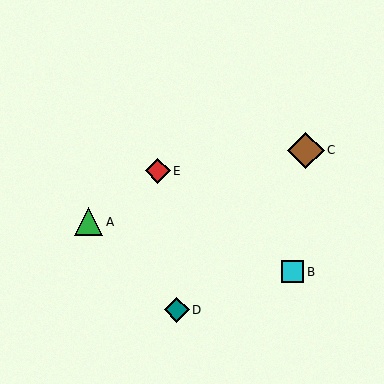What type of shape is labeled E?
Shape E is a red diamond.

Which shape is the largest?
The brown diamond (labeled C) is the largest.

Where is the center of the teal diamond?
The center of the teal diamond is at (177, 310).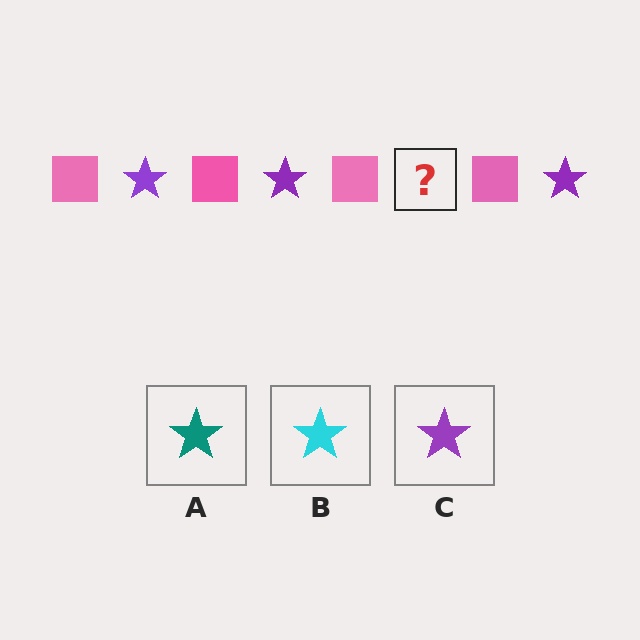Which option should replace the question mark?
Option C.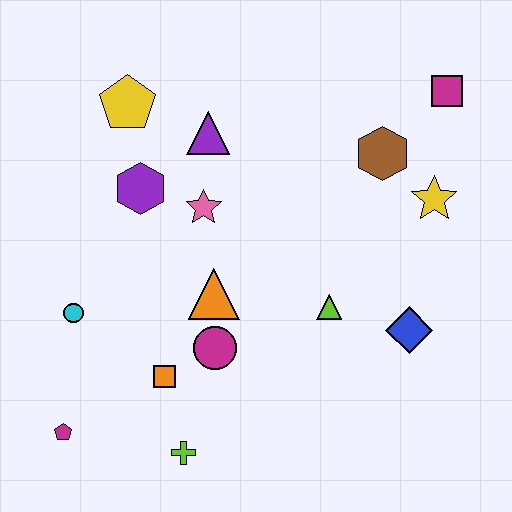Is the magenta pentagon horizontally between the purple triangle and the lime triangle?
No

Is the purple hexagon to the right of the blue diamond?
No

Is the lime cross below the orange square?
Yes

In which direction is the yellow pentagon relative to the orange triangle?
The yellow pentagon is above the orange triangle.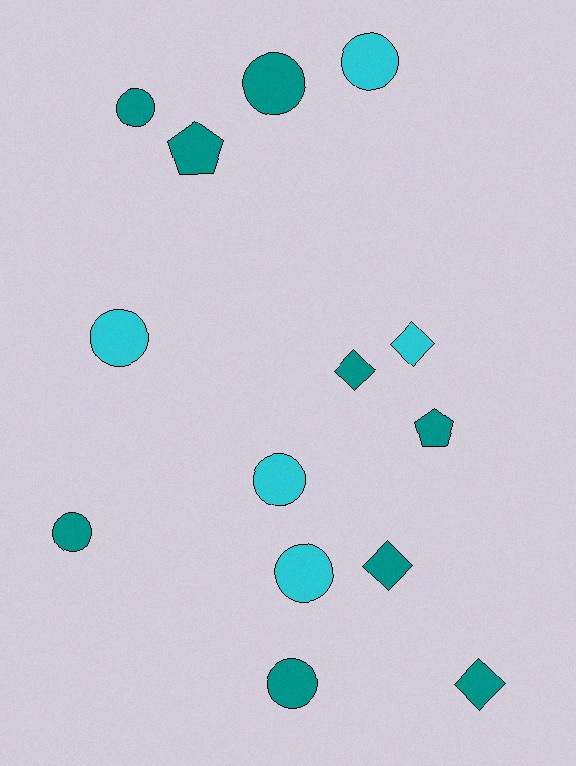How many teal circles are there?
There are 4 teal circles.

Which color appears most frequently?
Teal, with 9 objects.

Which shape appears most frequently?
Circle, with 8 objects.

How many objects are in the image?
There are 14 objects.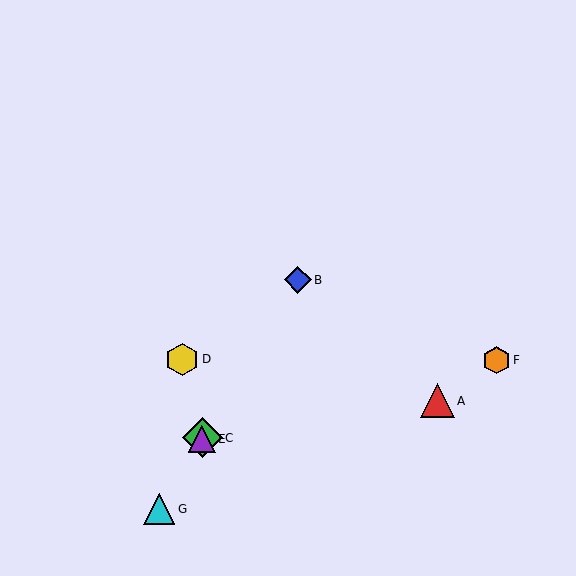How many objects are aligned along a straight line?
4 objects (B, C, E, G) are aligned along a straight line.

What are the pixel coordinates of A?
Object A is at (437, 401).